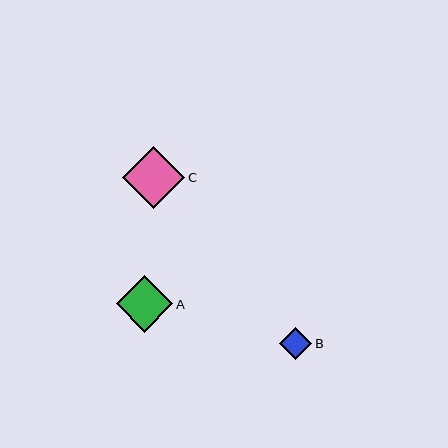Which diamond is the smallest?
Diamond B is the smallest with a size of approximately 33 pixels.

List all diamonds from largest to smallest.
From largest to smallest: C, A, B.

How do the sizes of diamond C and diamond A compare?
Diamond C and diamond A are approximately the same size.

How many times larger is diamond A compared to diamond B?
Diamond A is approximately 1.7 times the size of diamond B.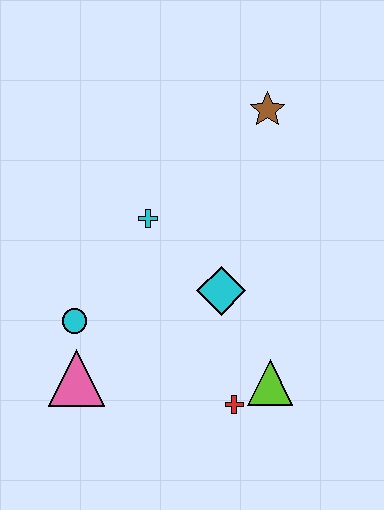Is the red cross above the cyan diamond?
No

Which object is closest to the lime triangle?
The red cross is closest to the lime triangle.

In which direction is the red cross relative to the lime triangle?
The red cross is to the left of the lime triangle.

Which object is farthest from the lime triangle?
The brown star is farthest from the lime triangle.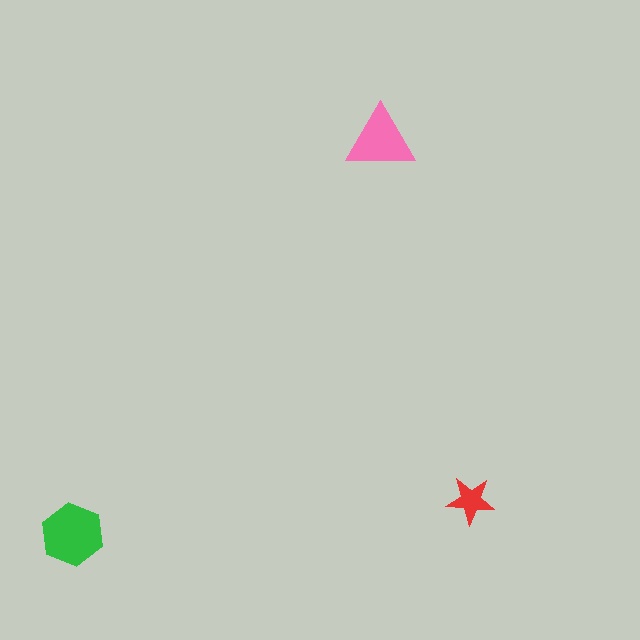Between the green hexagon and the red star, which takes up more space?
The green hexagon.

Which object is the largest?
The green hexagon.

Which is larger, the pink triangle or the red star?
The pink triangle.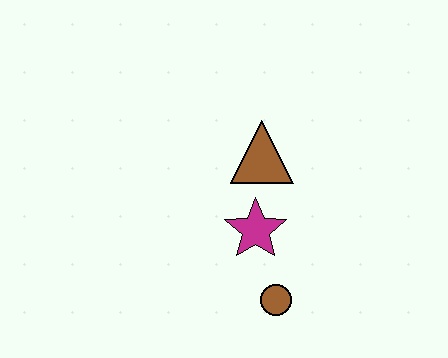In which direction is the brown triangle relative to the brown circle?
The brown triangle is above the brown circle.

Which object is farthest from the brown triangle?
The brown circle is farthest from the brown triangle.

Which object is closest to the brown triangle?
The magenta star is closest to the brown triangle.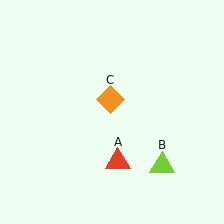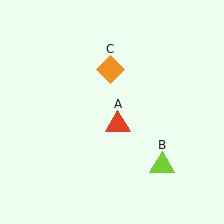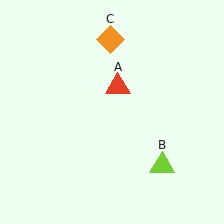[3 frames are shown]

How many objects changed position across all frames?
2 objects changed position: red triangle (object A), orange diamond (object C).